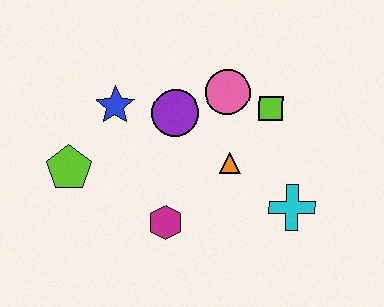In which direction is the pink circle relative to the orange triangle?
The pink circle is above the orange triangle.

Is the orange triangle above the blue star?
No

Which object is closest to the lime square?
The pink circle is closest to the lime square.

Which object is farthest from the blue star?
The cyan cross is farthest from the blue star.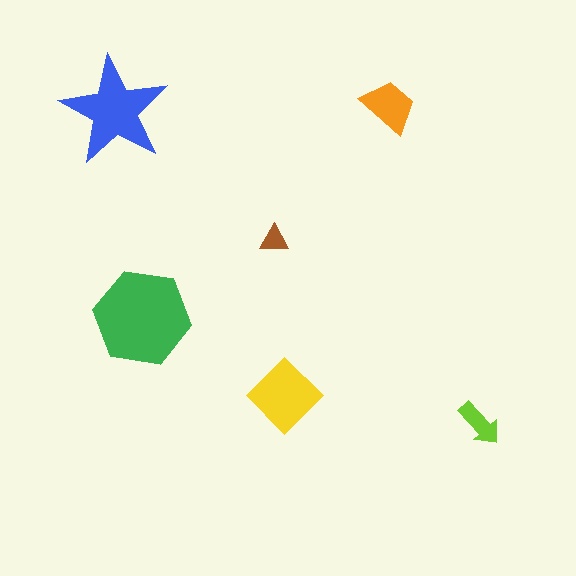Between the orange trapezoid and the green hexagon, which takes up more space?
The green hexagon.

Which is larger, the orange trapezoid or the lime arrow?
The orange trapezoid.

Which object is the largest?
The green hexagon.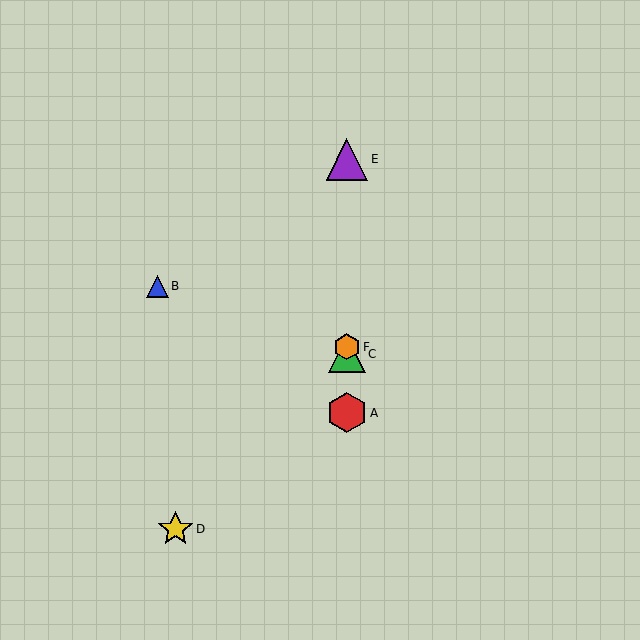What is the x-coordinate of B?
Object B is at x≈157.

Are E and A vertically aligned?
Yes, both are at x≈347.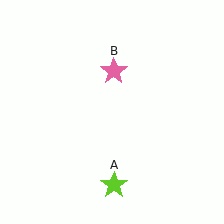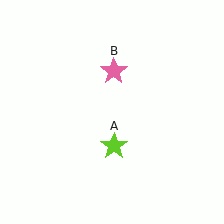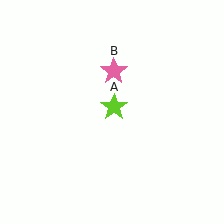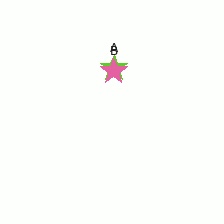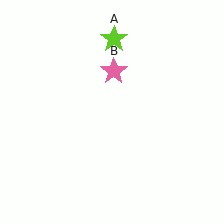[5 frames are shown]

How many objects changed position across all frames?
1 object changed position: lime star (object A).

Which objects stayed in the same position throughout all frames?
Pink star (object B) remained stationary.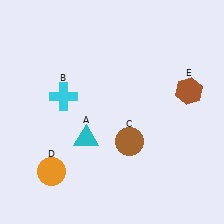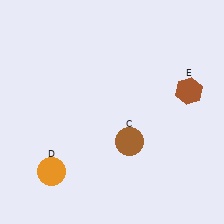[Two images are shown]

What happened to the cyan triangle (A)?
The cyan triangle (A) was removed in Image 2. It was in the bottom-left area of Image 1.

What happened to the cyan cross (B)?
The cyan cross (B) was removed in Image 2. It was in the top-left area of Image 1.